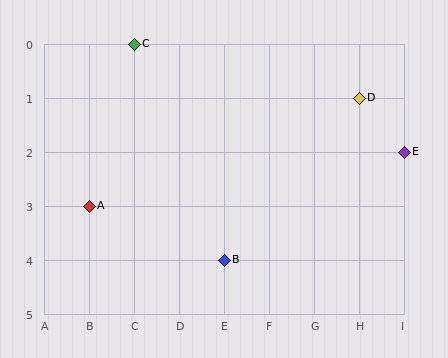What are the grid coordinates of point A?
Point A is at grid coordinates (B, 3).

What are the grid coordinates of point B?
Point B is at grid coordinates (E, 4).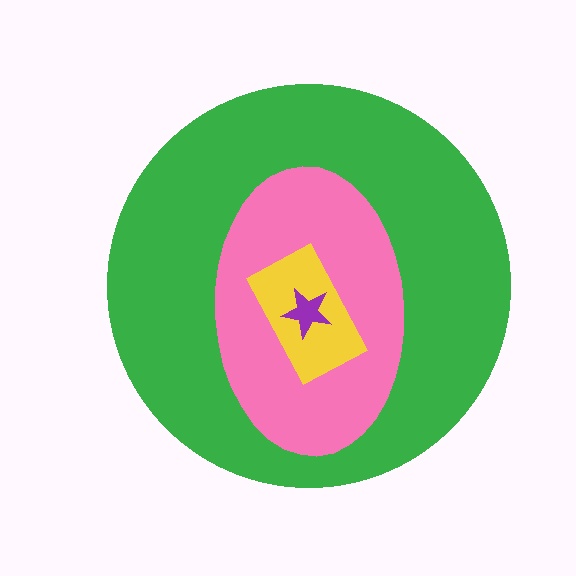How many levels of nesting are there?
4.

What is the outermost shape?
The green circle.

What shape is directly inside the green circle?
The pink ellipse.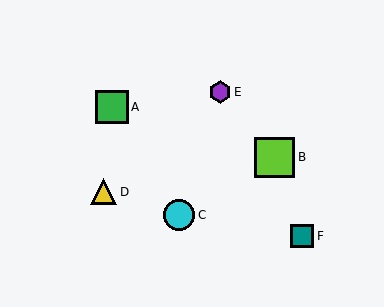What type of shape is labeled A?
Shape A is a green square.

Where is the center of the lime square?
The center of the lime square is at (275, 157).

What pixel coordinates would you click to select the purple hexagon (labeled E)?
Click at (220, 92) to select the purple hexagon E.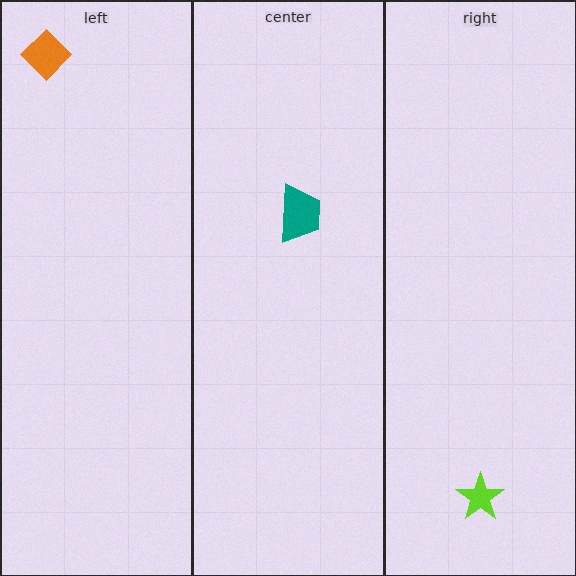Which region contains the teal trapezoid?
The center region.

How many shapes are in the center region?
1.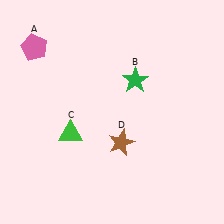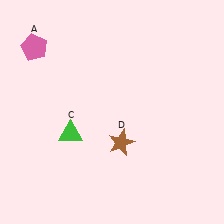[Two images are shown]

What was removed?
The green star (B) was removed in Image 2.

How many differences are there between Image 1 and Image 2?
There is 1 difference between the two images.